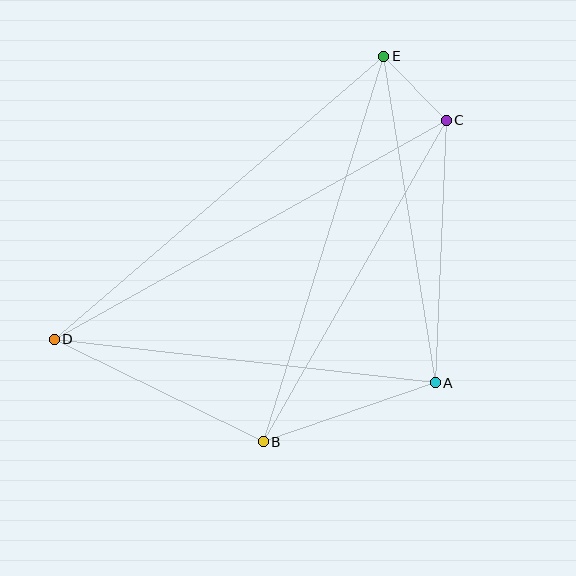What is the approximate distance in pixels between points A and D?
The distance between A and D is approximately 384 pixels.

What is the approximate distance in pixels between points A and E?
The distance between A and E is approximately 331 pixels.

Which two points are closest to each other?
Points C and E are closest to each other.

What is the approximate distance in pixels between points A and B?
The distance between A and B is approximately 182 pixels.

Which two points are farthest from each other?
Points C and D are farthest from each other.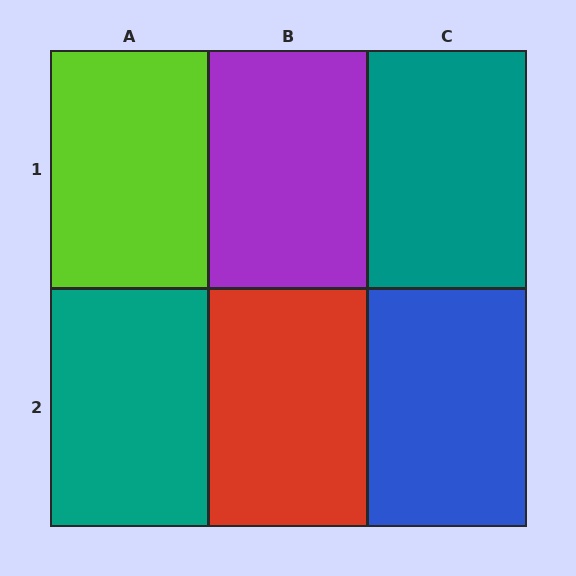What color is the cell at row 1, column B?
Purple.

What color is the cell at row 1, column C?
Teal.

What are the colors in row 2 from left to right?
Teal, red, blue.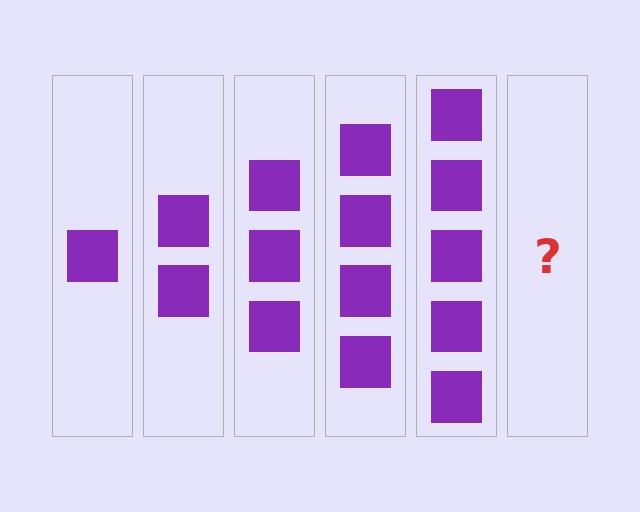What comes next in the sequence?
The next element should be 6 squares.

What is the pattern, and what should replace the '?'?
The pattern is that each step adds one more square. The '?' should be 6 squares.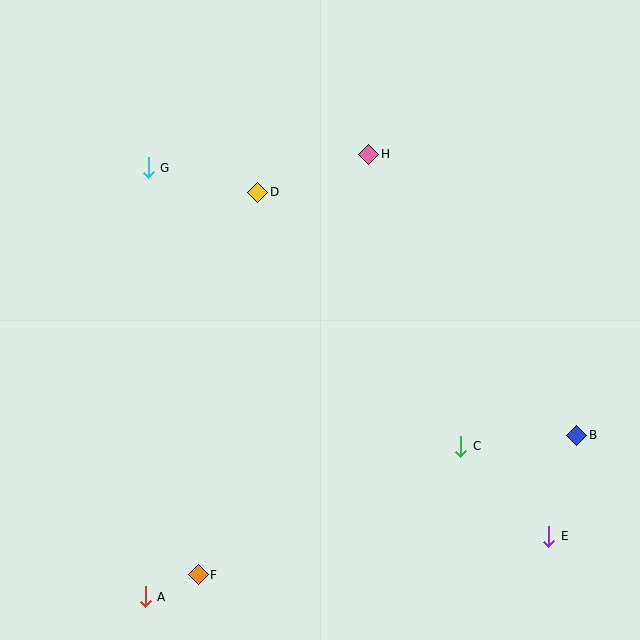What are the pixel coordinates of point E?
Point E is at (549, 536).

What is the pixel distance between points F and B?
The distance between F and B is 403 pixels.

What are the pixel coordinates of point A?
Point A is at (145, 597).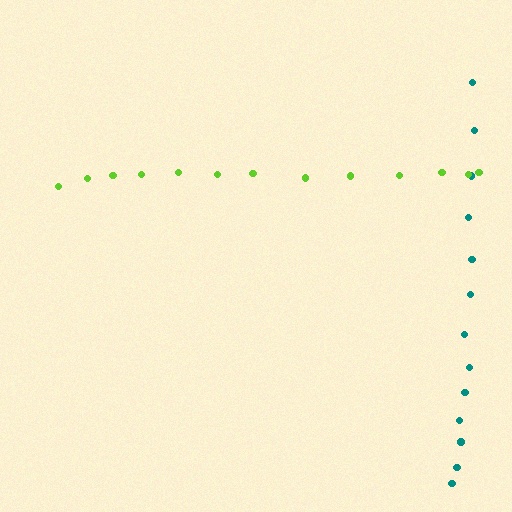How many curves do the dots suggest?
There are 2 distinct paths.